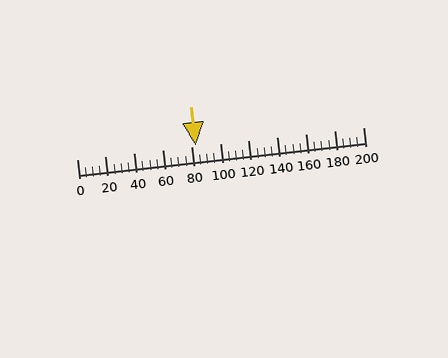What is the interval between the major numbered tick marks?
The major tick marks are spaced 20 units apart.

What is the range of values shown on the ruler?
The ruler shows values from 0 to 200.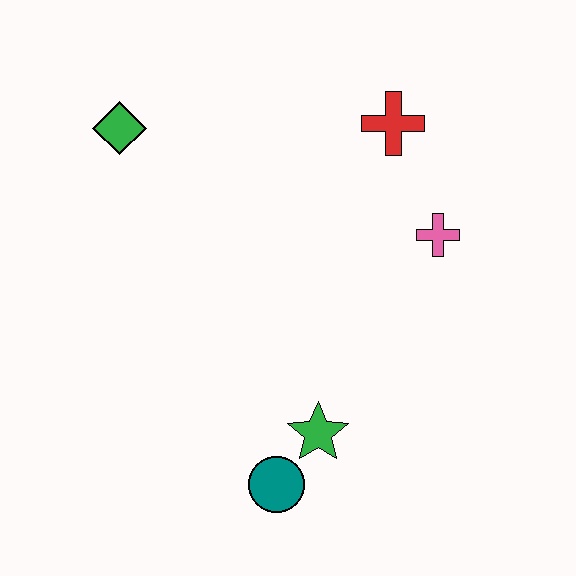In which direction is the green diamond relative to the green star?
The green diamond is above the green star.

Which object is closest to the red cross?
The pink cross is closest to the red cross.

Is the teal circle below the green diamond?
Yes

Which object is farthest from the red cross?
The teal circle is farthest from the red cross.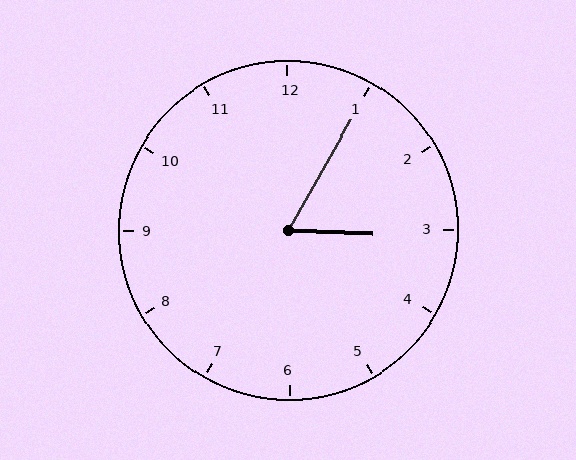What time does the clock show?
3:05.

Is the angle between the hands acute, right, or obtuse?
It is acute.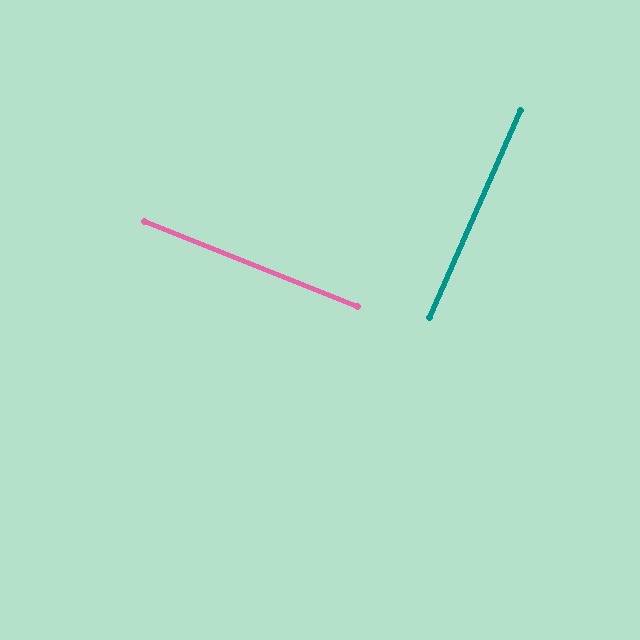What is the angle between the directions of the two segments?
Approximately 88 degrees.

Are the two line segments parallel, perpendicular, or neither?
Perpendicular — they meet at approximately 88°.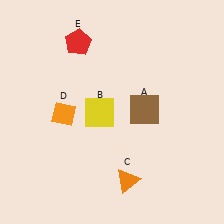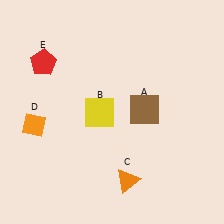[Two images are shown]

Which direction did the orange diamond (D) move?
The orange diamond (D) moved left.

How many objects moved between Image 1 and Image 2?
2 objects moved between the two images.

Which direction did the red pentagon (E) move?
The red pentagon (E) moved left.